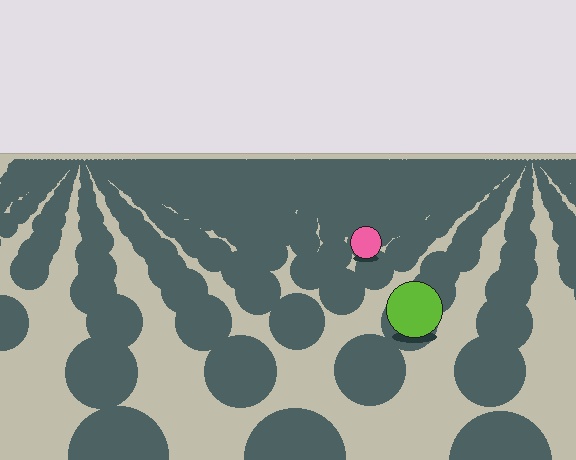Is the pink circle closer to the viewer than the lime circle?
No. The lime circle is closer — you can tell from the texture gradient: the ground texture is coarser near it.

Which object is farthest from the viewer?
The pink circle is farthest from the viewer. It appears smaller and the ground texture around it is denser.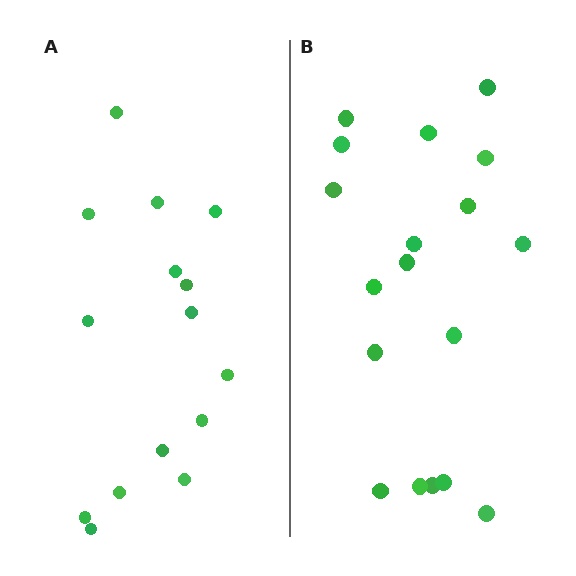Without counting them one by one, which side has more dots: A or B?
Region B (the right region) has more dots.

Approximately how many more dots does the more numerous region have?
Region B has just a few more — roughly 2 or 3 more dots than region A.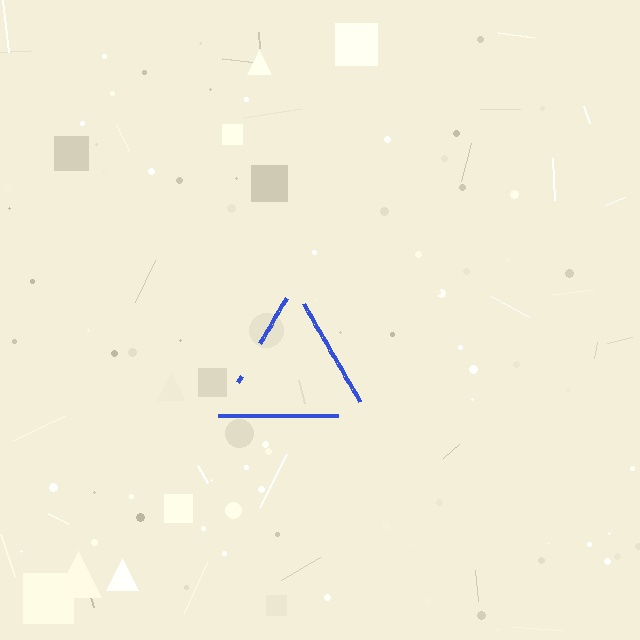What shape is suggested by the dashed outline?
The dashed outline suggests a triangle.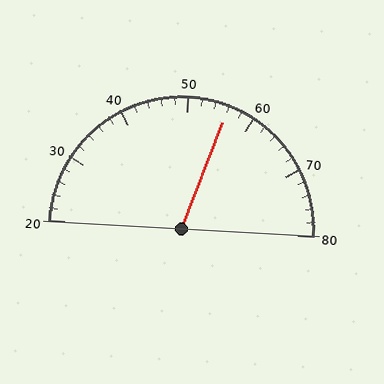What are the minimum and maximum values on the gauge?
The gauge ranges from 20 to 80.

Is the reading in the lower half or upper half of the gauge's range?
The reading is in the upper half of the range (20 to 80).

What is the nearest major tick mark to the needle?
The nearest major tick mark is 60.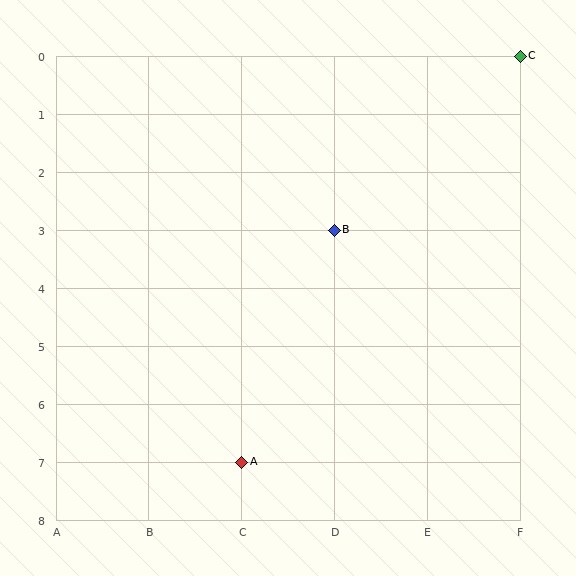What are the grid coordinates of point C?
Point C is at grid coordinates (F, 0).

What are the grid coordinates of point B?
Point B is at grid coordinates (D, 3).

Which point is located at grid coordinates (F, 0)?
Point C is at (F, 0).